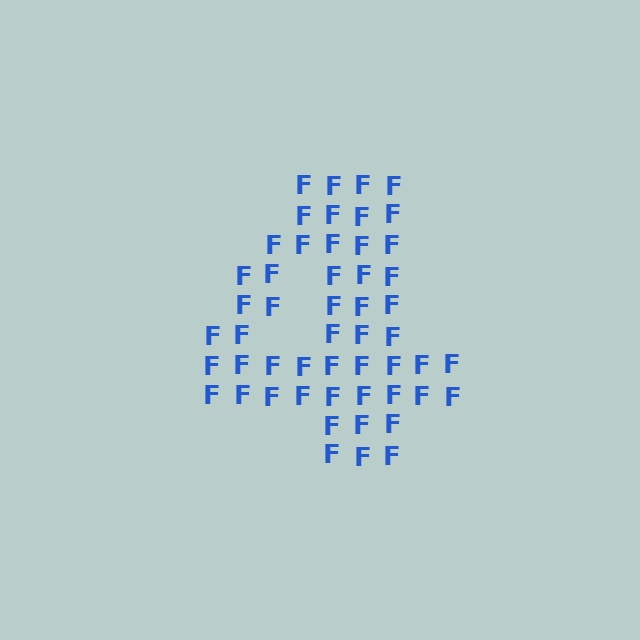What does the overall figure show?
The overall figure shows the digit 4.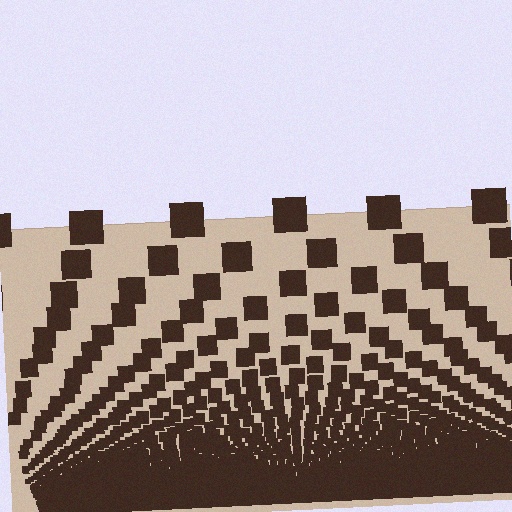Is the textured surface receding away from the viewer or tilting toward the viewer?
The surface appears to tilt toward the viewer. Texture elements get larger and sparser toward the top.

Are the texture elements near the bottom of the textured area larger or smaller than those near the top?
Smaller. The gradient is inverted — elements near the bottom are smaller and denser.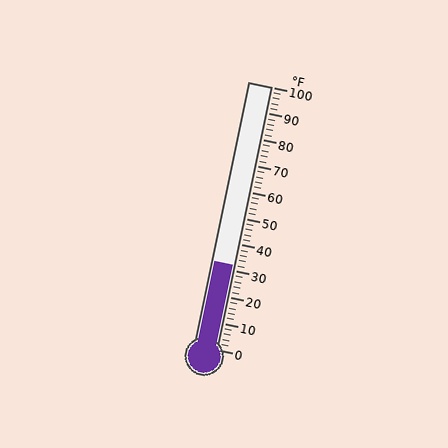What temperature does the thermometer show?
The thermometer shows approximately 32°F.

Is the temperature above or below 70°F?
The temperature is below 70°F.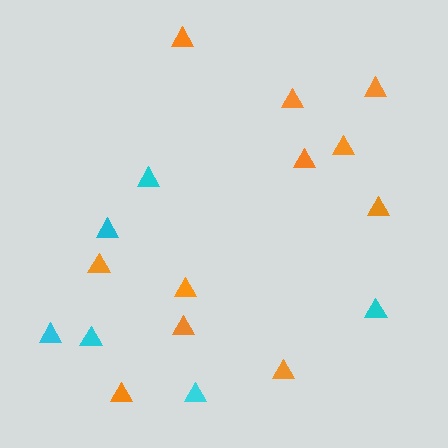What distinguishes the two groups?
There are 2 groups: one group of orange triangles (11) and one group of cyan triangles (6).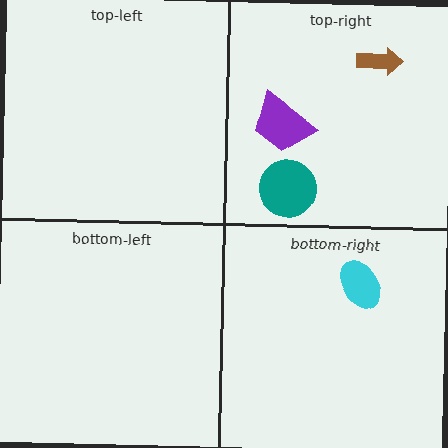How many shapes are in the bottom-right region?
1.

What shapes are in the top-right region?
The teal circle, the purple trapezoid, the brown arrow.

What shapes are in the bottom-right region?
The cyan ellipse.